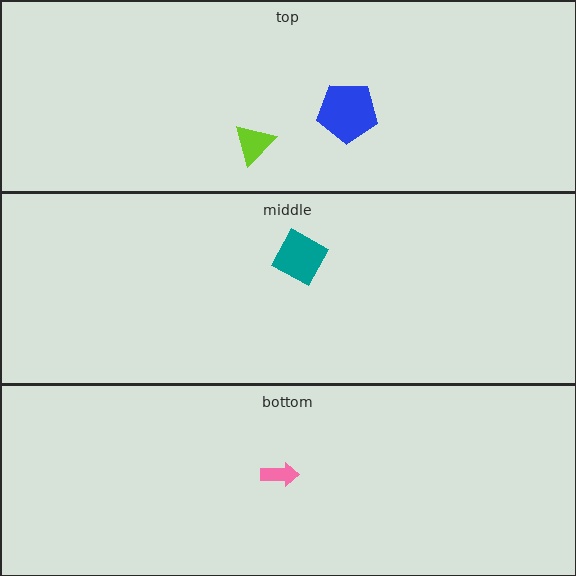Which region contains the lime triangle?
The top region.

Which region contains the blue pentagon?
The top region.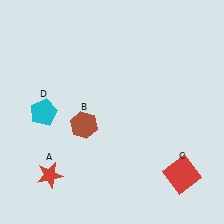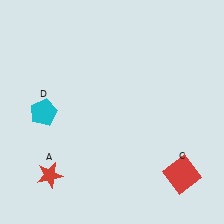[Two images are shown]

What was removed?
The brown hexagon (B) was removed in Image 2.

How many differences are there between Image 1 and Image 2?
There is 1 difference between the two images.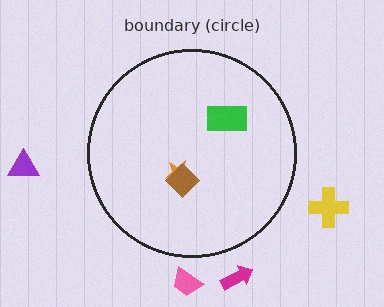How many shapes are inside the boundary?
3 inside, 4 outside.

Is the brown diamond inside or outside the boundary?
Inside.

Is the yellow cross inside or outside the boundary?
Outside.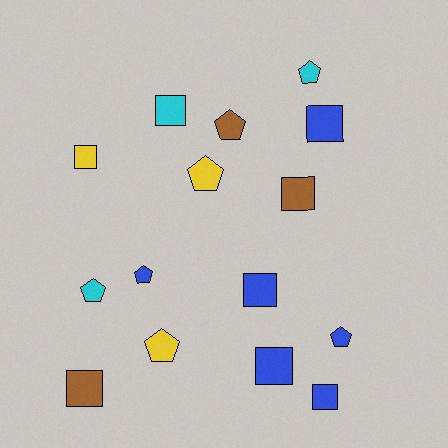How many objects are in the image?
There are 15 objects.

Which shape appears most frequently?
Square, with 8 objects.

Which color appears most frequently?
Blue, with 6 objects.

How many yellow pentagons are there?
There are 2 yellow pentagons.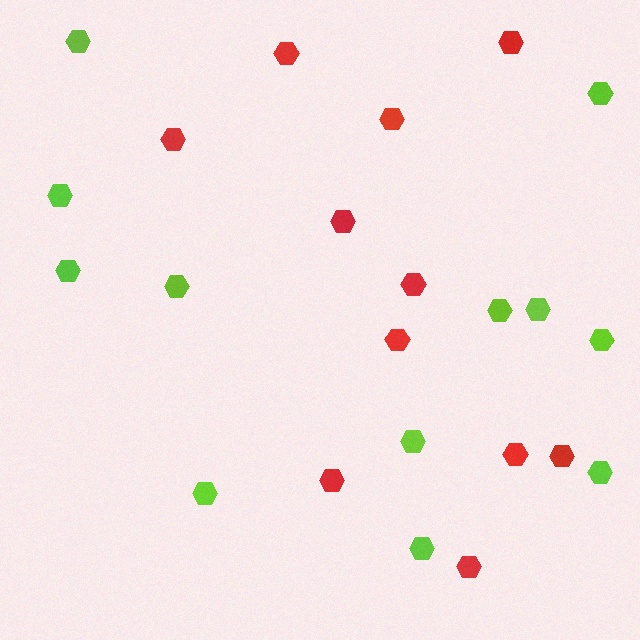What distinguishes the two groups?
There are 2 groups: one group of lime hexagons (12) and one group of red hexagons (11).